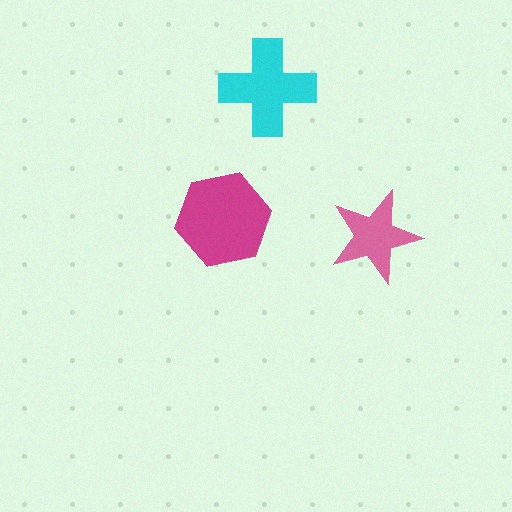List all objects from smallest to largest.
The pink star, the cyan cross, the magenta hexagon.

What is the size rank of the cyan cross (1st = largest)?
2nd.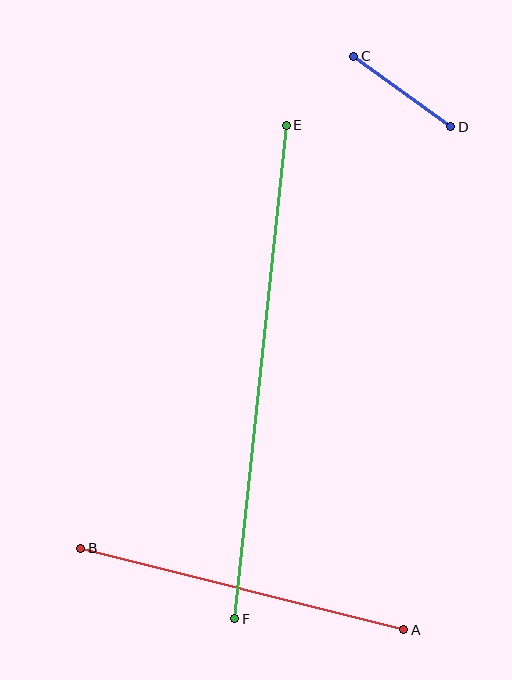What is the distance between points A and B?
The distance is approximately 334 pixels.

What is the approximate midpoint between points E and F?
The midpoint is at approximately (260, 372) pixels.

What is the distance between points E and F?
The distance is approximately 496 pixels.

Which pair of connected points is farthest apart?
Points E and F are farthest apart.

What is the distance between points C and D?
The distance is approximately 120 pixels.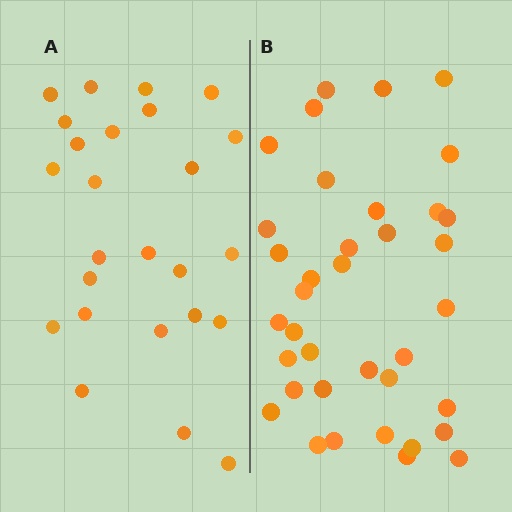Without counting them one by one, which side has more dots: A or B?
Region B (the right region) has more dots.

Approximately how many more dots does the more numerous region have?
Region B has roughly 12 or so more dots than region A.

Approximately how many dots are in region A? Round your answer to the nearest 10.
About 20 dots. (The exact count is 25, which rounds to 20.)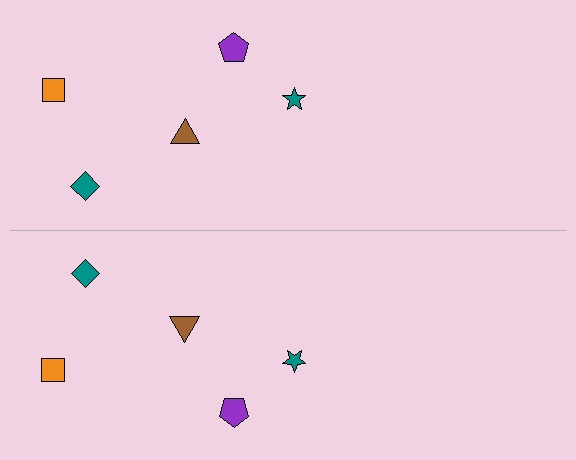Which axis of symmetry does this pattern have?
The pattern has a horizontal axis of symmetry running through the center of the image.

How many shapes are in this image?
There are 10 shapes in this image.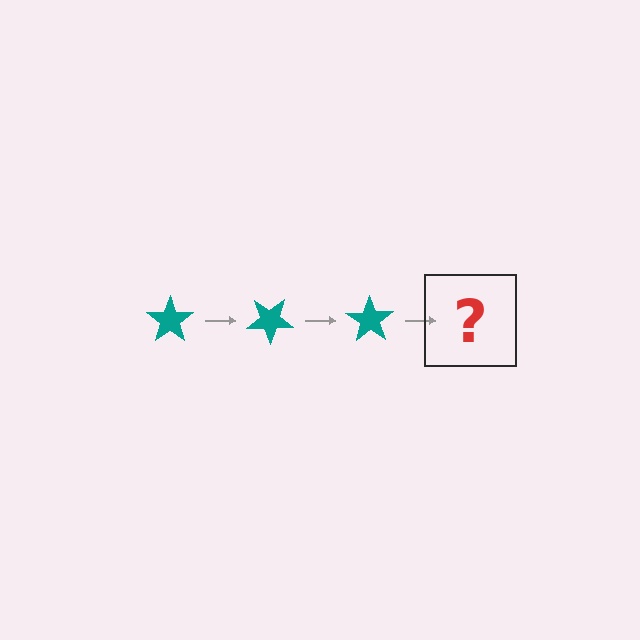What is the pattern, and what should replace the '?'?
The pattern is that the star rotates 35 degrees each step. The '?' should be a teal star rotated 105 degrees.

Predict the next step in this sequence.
The next step is a teal star rotated 105 degrees.